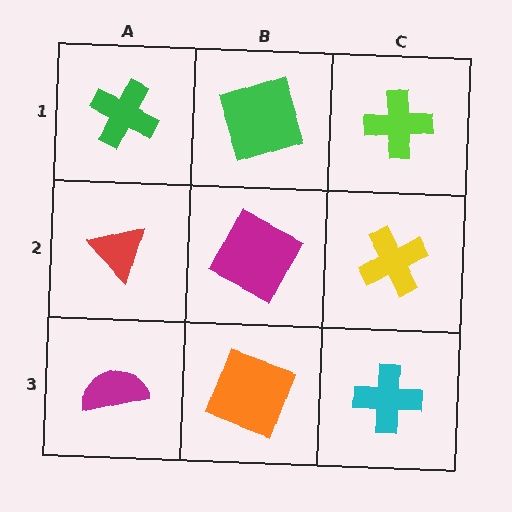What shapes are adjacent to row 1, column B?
A magenta square (row 2, column B), a green cross (row 1, column A), a lime cross (row 1, column C).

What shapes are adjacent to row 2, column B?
A green square (row 1, column B), an orange square (row 3, column B), a red triangle (row 2, column A), a yellow cross (row 2, column C).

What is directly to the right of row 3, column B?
A cyan cross.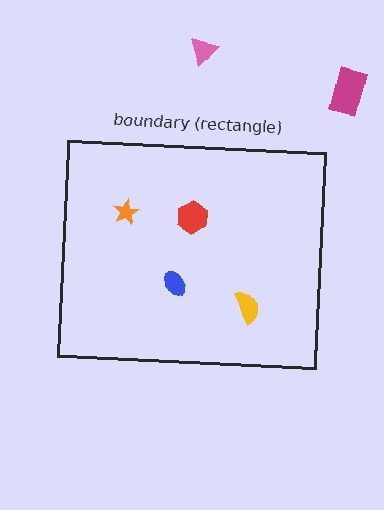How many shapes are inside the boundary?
4 inside, 2 outside.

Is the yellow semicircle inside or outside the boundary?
Inside.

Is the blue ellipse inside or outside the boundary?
Inside.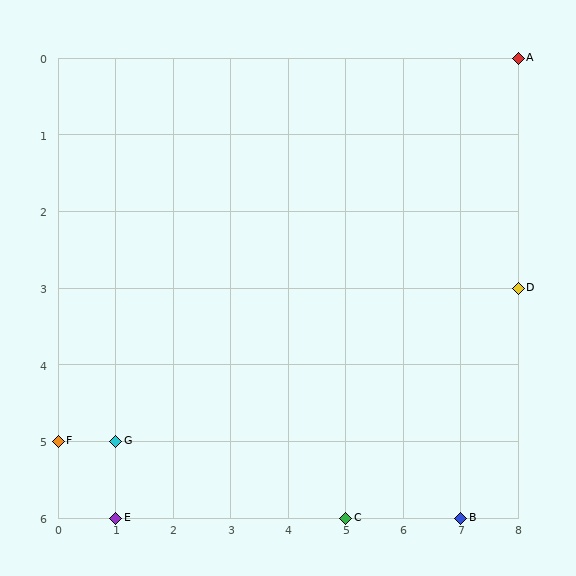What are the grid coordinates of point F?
Point F is at grid coordinates (0, 5).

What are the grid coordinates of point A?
Point A is at grid coordinates (8, 0).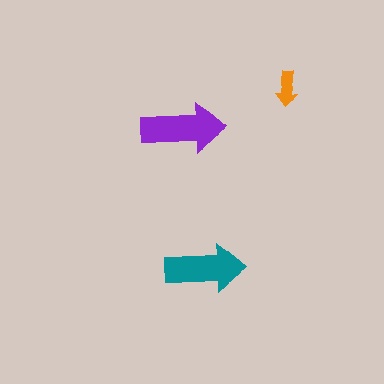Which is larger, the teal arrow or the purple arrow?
The purple one.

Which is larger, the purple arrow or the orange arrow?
The purple one.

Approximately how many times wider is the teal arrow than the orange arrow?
About 2.5 times wider.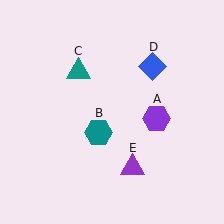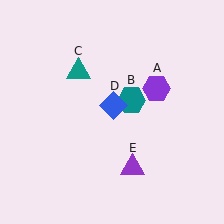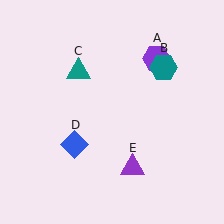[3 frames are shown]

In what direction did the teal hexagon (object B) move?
The teal hexagon (object B) moved up and to the right.